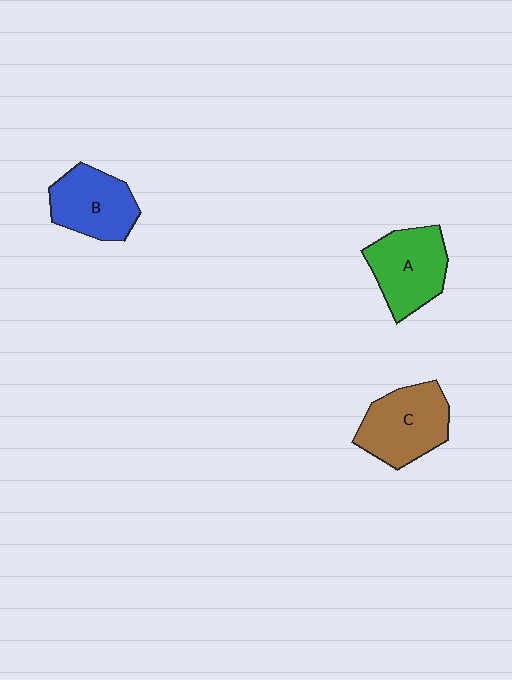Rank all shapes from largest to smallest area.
From largest to smallest: C (brown), A (green), B (blue).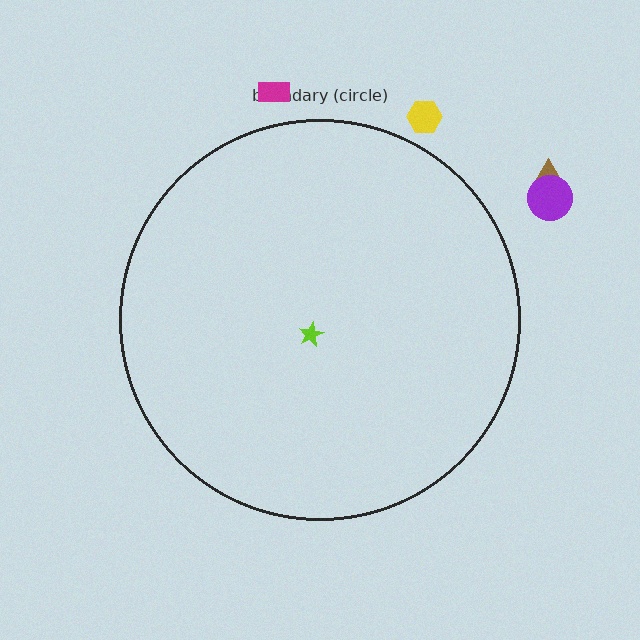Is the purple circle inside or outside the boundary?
Outside.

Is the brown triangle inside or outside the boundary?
Outside.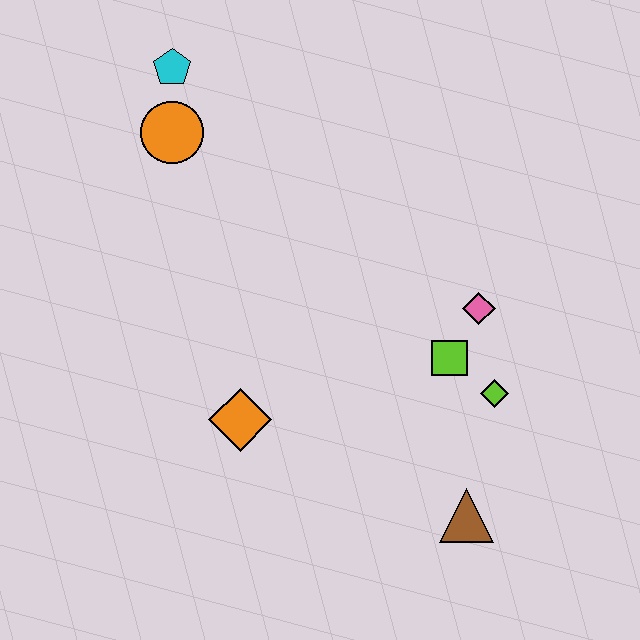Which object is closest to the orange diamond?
The lime square is closest to the orange diamond.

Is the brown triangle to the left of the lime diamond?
Yes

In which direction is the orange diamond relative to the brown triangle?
The orange diamond is to the left of the brown triangle.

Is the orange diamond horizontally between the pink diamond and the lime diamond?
No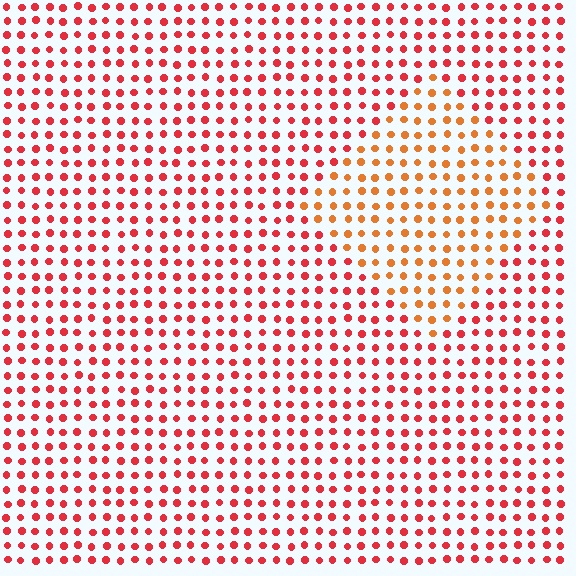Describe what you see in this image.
The image is filled with small red elements in a uniform arrangement. A diamond-shaped region is visible where the elements are tinted to a slightly different hue, forming a subtle color boundary.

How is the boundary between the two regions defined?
The boundary is defined purely by a slight shift in hue (about 30 degrees). Spacing, size, and orientation are identical on both sides.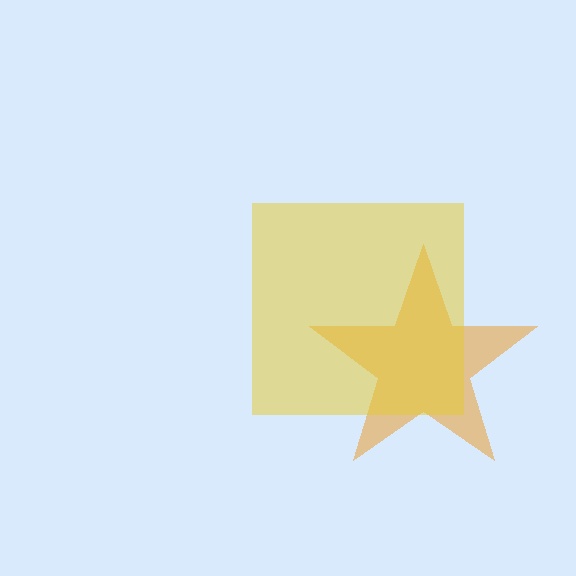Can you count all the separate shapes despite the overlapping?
Yes, there are 2 separate shapes.